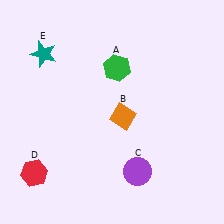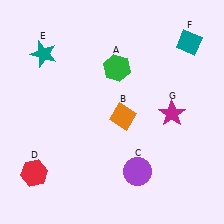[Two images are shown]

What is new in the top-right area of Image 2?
A teal diamond (F) was added in the top-right area of Image 2.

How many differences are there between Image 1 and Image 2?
There are 2 differences between the two images.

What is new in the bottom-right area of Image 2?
A magenta star (G) was added in the bottom-right area of Image 2.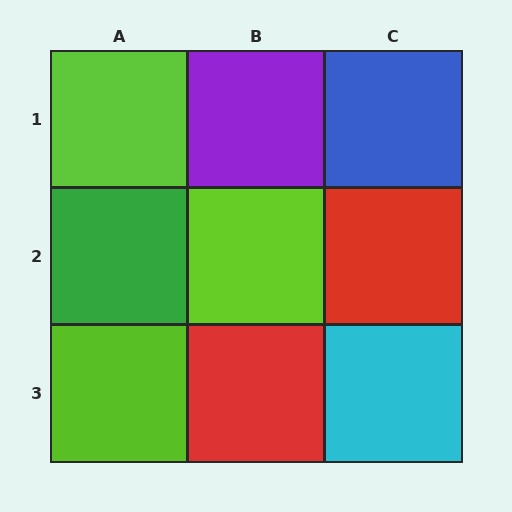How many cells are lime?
3 cells are lime.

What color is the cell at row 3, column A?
Lime.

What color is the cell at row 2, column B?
Lime.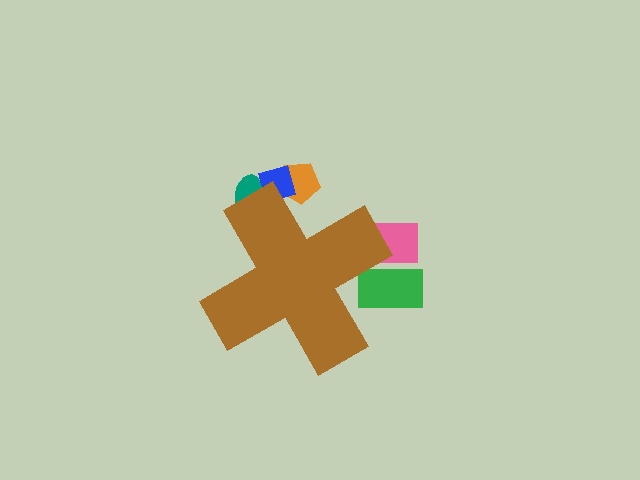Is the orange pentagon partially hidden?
Yes, the orange pentagon is partially hidden behind the brown cross.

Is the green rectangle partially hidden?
Yes, the green rectangle is partially hidden behind the brown cross.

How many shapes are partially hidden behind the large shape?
5 shapes are partially hidden.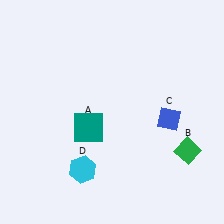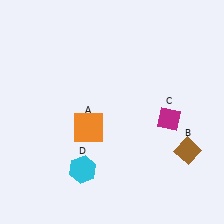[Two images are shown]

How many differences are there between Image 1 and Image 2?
There are 3 differences between the two images.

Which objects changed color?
A changed from teal to orange. B changed from green to brown. C changed from blue to magenta.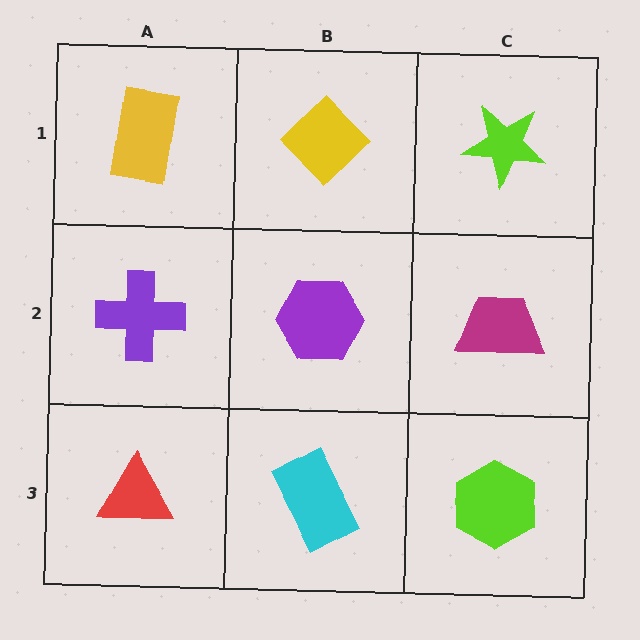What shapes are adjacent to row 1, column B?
A purple hexagon (row 2, column B), a yellow rectangle (row 1, column A), a lime star (row 1, column C).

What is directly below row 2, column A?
A red triangle.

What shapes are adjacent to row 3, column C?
A magenta trapezoid (row 2, column C), a cyan rectangle (row 3, column B).